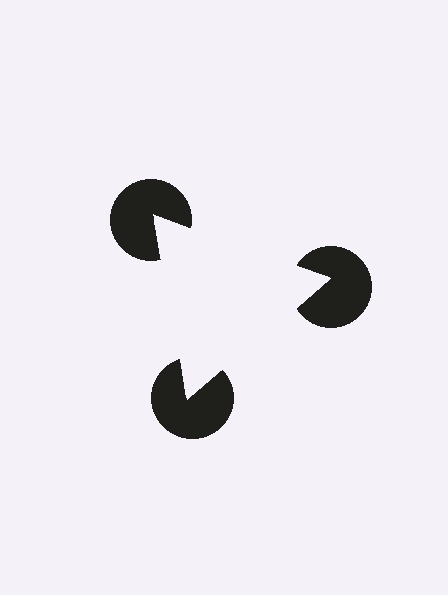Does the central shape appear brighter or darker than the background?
It typically appears slightly brighter than the background, even though no actual brightness change is drawn.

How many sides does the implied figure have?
3 sides.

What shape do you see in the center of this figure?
An illusory triangle — its edges are inferred from the aligned wedge cuts in the pac-man discs, not physically drawn.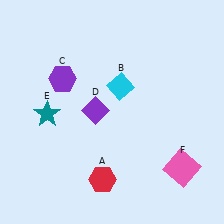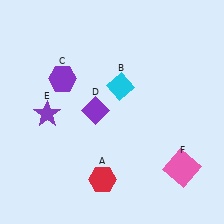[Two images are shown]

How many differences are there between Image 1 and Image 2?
There is 1 difference between the two images.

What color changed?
The star (E) changed from teal in Image 1 to purple in Image 2.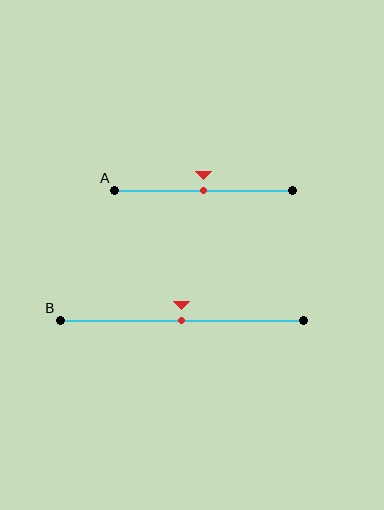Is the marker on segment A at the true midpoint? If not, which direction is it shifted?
Yes, the marker on segment A is at the true midpoint.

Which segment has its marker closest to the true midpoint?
Segment A has its marker closest to the true midpoint.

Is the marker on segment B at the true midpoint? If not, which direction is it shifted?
Yes, the marker on segment B is at the true midpoint.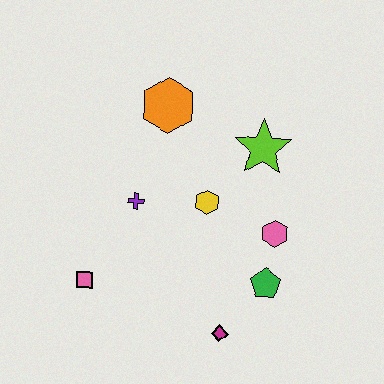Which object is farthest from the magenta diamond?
The orange hexagon is farthest from the magenta diamond.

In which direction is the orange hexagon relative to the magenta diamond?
The orange hexagon is above the magenta diamond.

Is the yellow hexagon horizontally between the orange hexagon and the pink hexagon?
Yes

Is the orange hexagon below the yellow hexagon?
No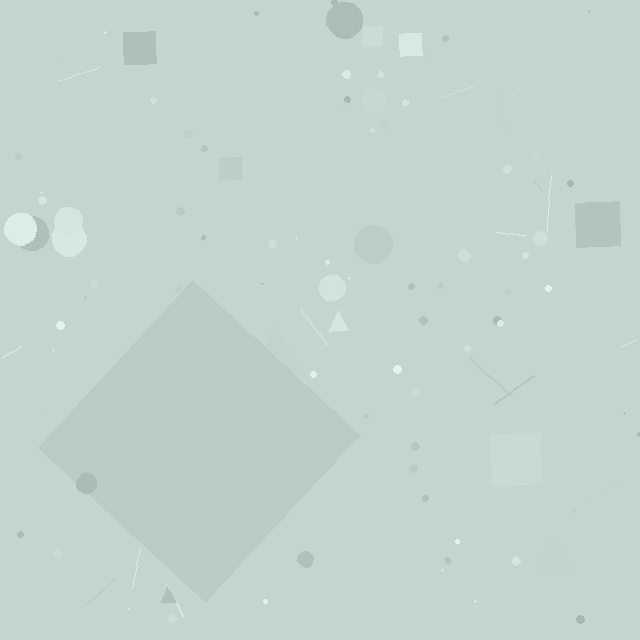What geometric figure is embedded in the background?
A diamond is embedded in the background.